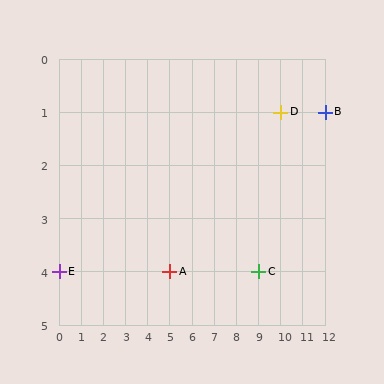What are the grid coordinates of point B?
Point B is at grid coordinates (12, 1).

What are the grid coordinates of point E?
Point E is at grid coordinates (0, 4).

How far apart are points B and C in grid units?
Points B and C are 3 columns and 3 rows apart (about 4.2 grid units diagonally).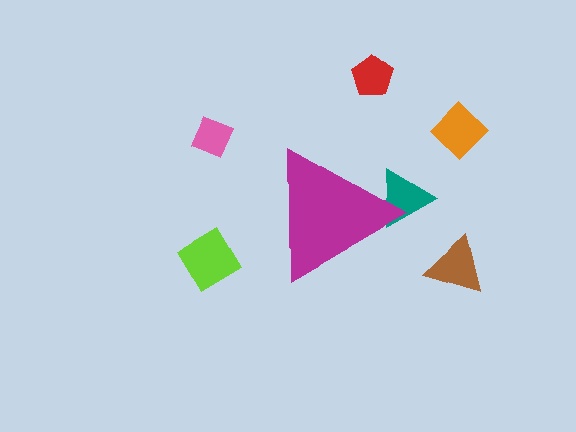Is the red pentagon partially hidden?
No, the red pentagon is fully visible.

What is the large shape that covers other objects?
A magenta triangle.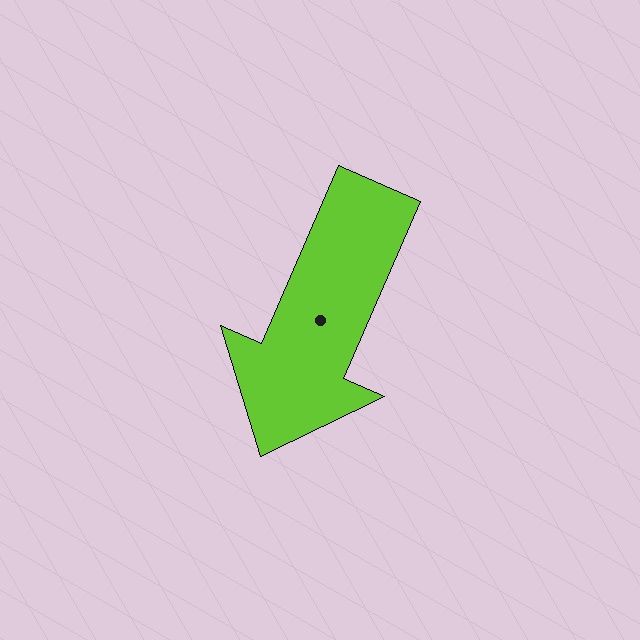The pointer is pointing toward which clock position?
Roughly 7 o'clock.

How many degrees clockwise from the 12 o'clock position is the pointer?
Approximately 204 degrees.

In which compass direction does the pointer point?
Southwest.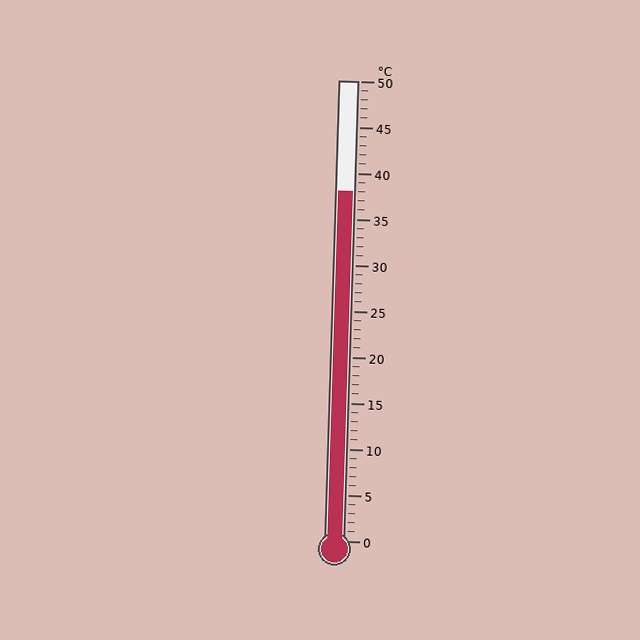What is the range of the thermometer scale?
The thermometer scale ranges from 0°C to 50°C.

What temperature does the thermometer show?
The thermometer shows approximately 38°C.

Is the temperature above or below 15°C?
The temperature is above 15°C.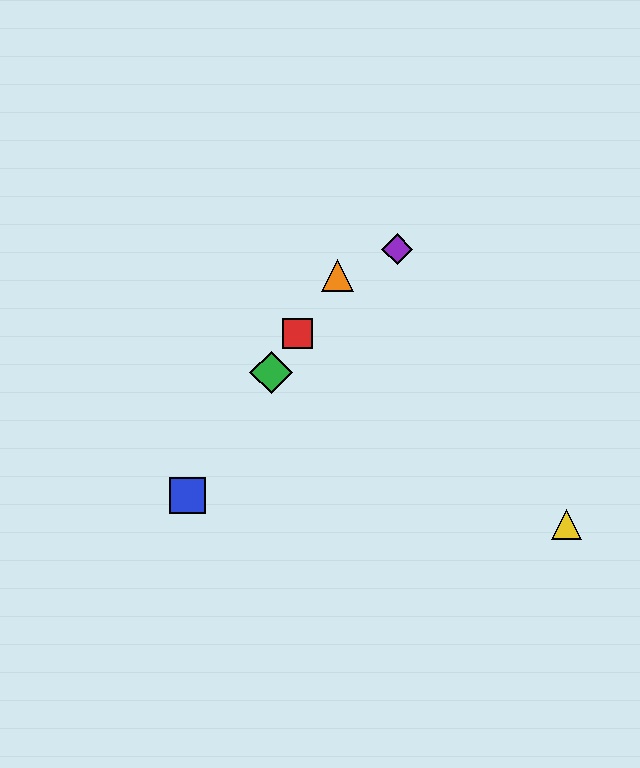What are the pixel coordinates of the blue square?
The blue square is at (187, 496).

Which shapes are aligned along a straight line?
The red square, the blue square, the green diamond, the orange triangle are aligned along a straight line.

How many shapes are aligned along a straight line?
4 shapes (the red square, the blue square, the green diamond, the orange triangle) are aligned along a straight line.